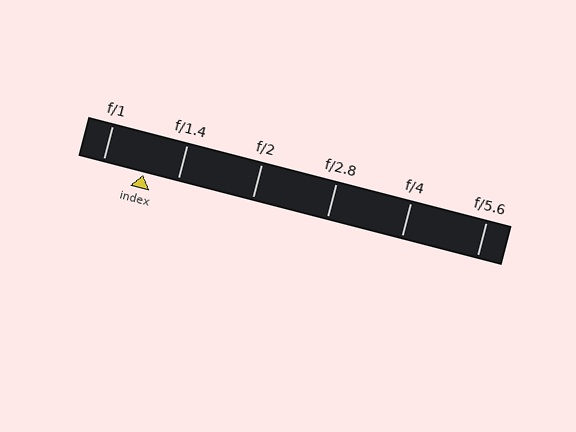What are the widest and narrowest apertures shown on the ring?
The widest aperture shown is f/1 and the narrowest is f/5.6.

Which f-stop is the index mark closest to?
The index mark is closest to f/1.4.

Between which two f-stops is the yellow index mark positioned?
The index mark is between f/1 and f/1.4.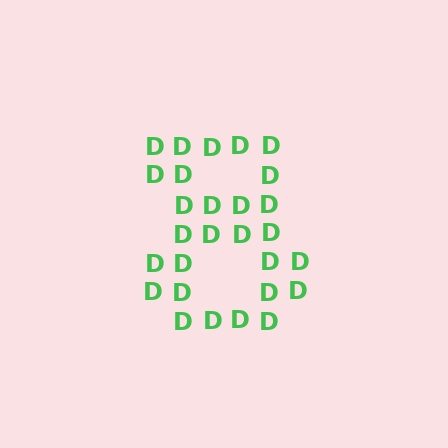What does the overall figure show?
The overall figure shows the digit 8.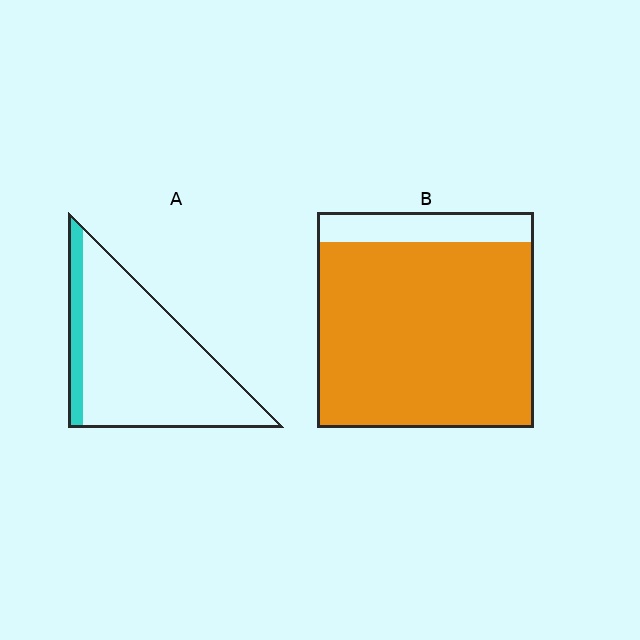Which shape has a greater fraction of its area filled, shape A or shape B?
Shape B.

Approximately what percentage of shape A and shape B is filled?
A is approximately 15% and B is approximately 85%.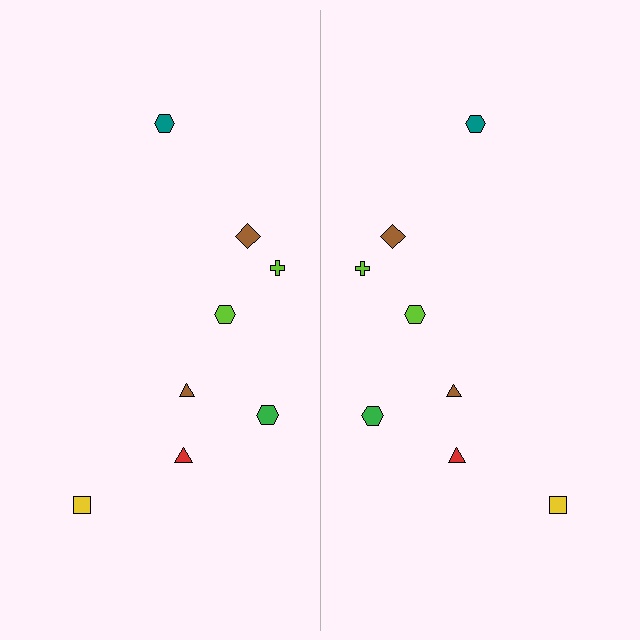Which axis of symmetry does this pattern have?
The pattern has a vertical axis of symmetry running through the center of the image.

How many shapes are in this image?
There are 16 shapes in this image.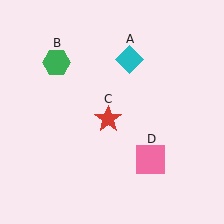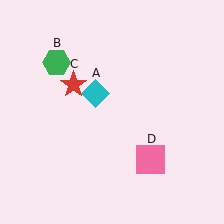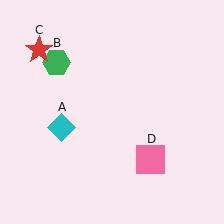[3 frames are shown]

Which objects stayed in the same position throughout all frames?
Green hexagon (object B) and pink square (object D) remained stationary.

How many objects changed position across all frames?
2 objects changed position: cyan diamond (object A), red star (object C).